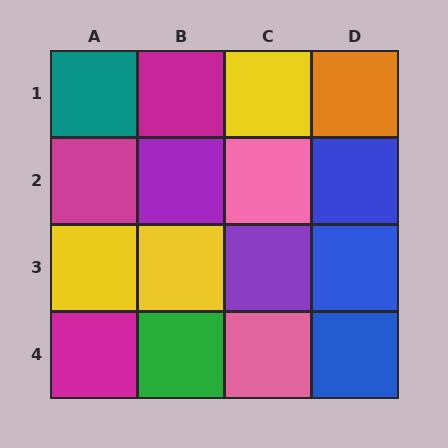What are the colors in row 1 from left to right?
Teal, magenta, yellow, orange.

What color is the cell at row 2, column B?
Purple.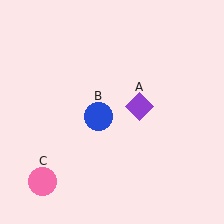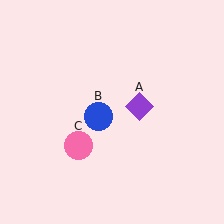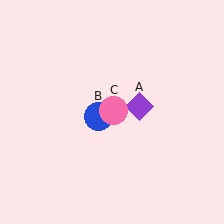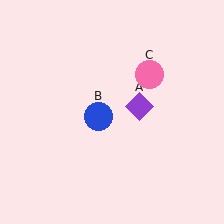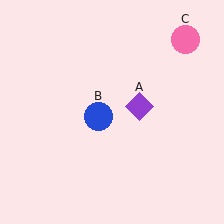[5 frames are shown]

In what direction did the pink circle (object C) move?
The pink circle (object C) moved up and to the right.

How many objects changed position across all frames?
1 object changed position: pink circle (object C).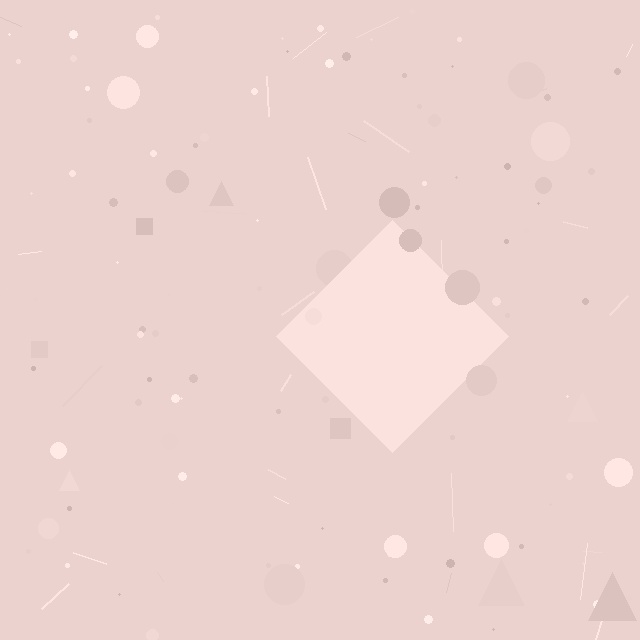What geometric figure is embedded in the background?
A diamond is embedded in the background.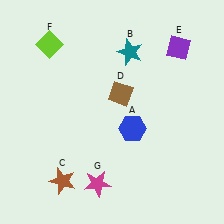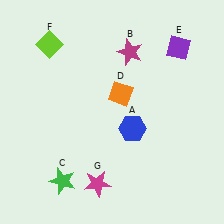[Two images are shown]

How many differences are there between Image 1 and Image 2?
There are 3 differences between the two images.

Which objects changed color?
B changed from teal to magenta. C changed from brown to green. D changed from brown to orange.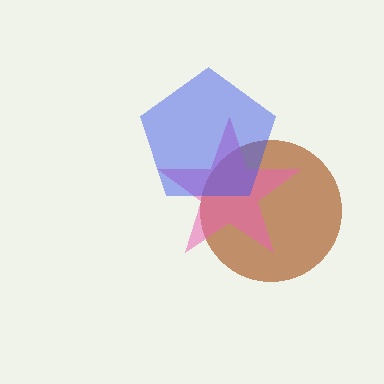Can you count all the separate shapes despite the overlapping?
Yes, there are 3 separate shapes.